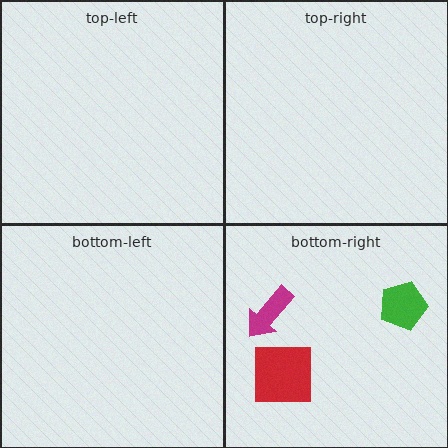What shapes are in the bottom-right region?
The magenta arrow, the green pentagon, the red square.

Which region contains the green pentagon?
The bottom-right region.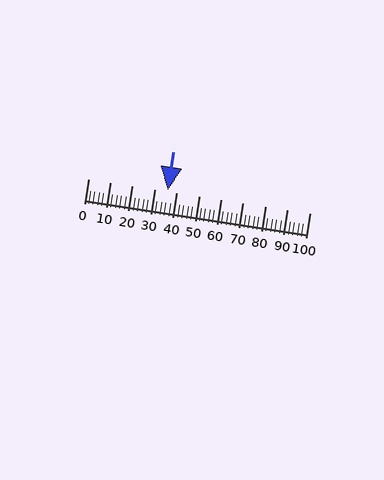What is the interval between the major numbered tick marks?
The major tick marks are spaced 10 units apart.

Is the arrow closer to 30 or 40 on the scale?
The arrow is closer to 40.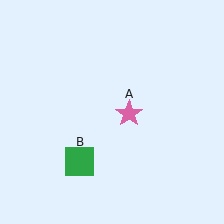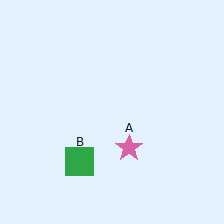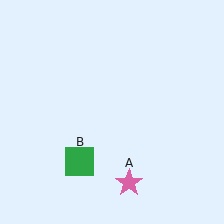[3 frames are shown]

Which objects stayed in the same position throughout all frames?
Green square (object B) remained stationary.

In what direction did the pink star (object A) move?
The pink star (object A) moved down.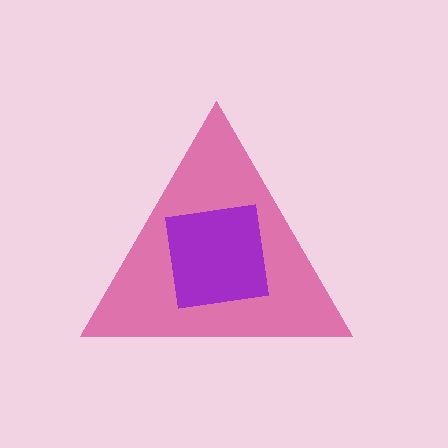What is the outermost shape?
The pink triangle.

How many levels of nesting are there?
2.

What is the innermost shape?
The purple square.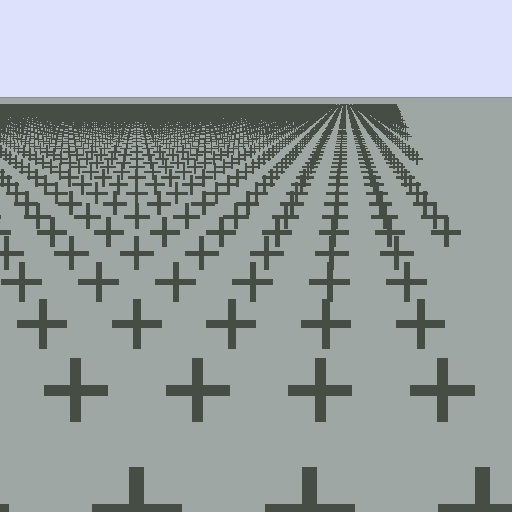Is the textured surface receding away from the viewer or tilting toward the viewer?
The surface is receding away from the viewer. Texture elements get smaller and denser toward the top.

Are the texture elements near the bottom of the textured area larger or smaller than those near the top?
Larger. Near the bottom, elements are closer to the viewer and appear at a bigger on-screen size.